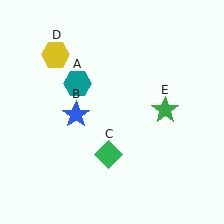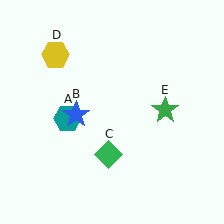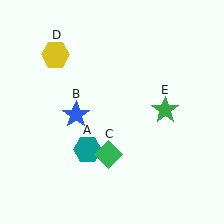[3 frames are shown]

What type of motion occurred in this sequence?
The teal hexagon (object A) rotated counterclockwise around the center of the scene.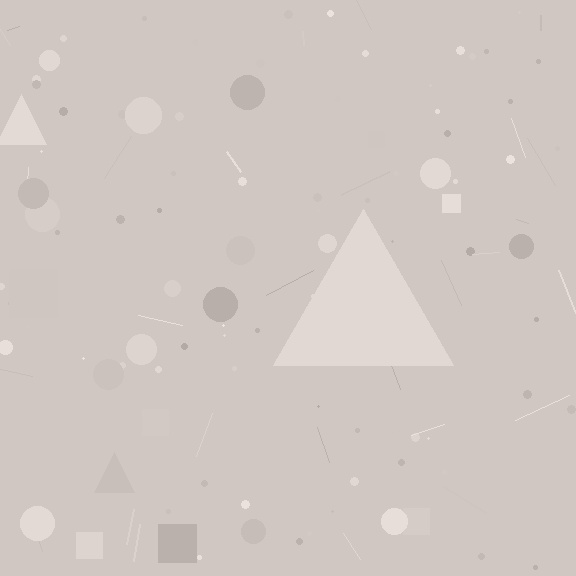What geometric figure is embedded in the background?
A triangle is embedded in the background.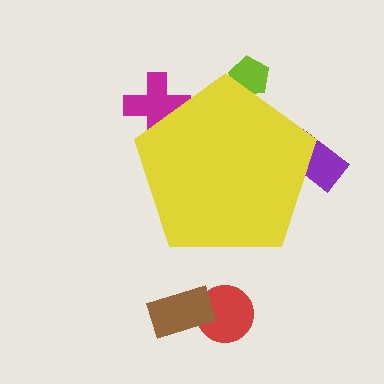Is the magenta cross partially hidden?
Yes, the magenta cross is partially hidden behind the yellow pentagon.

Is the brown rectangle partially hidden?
No, the brown rectangle is fully visible.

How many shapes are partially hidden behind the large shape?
3 shapes are partially hidden.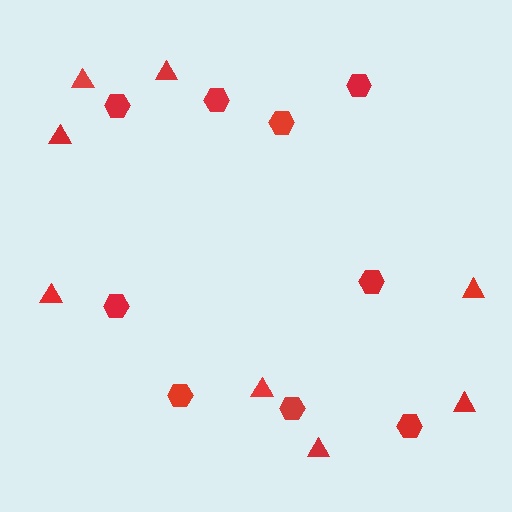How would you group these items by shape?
There are 2 groups: one group of triangles (8) and one group of hexagons (9).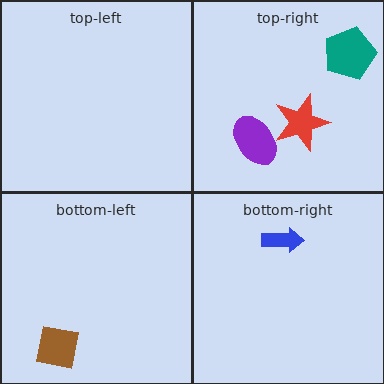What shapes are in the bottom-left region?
The brown square.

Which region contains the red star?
The top-right region.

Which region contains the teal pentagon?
The top-right region.